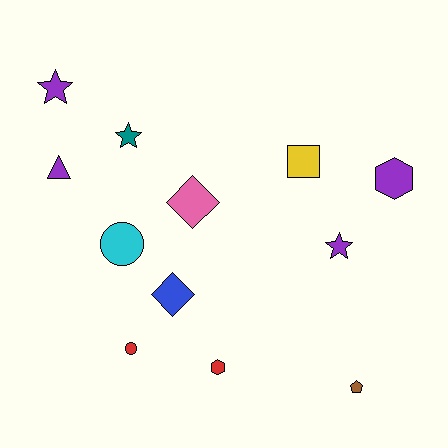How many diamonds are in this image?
There are 2 diamonds.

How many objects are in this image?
There are 12 objects.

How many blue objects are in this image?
There is 1 blue object.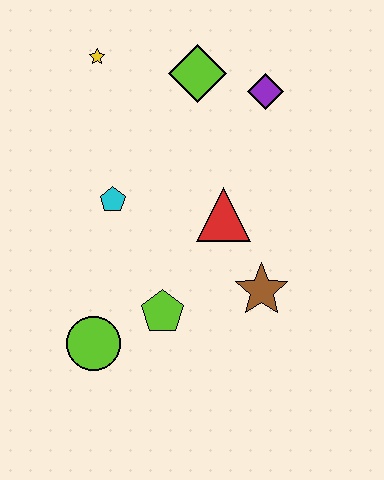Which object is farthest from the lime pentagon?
The yellow star is farthest from the lime pentagon.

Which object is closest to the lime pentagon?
The lime circle is closest to the lime pentagon.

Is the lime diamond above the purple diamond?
Yes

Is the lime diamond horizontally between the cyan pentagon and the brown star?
Yes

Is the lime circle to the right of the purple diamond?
No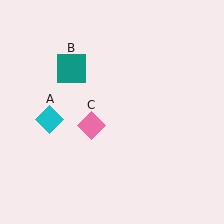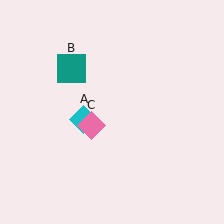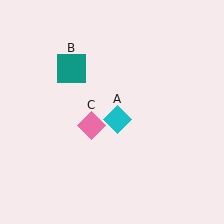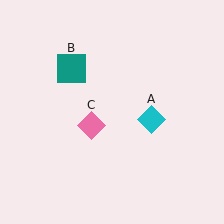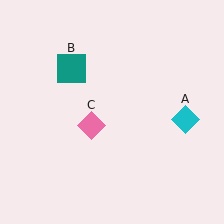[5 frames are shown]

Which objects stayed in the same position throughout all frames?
Teal square (object B) and pink diamond (object C) remained stationary.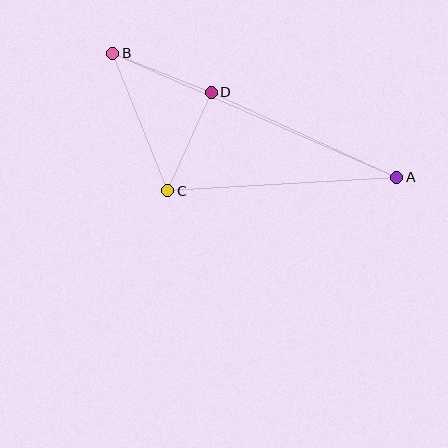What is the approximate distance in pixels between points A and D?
The distance between A and D is approximately 204 pixels.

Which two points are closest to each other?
Points B and D are closest to each other.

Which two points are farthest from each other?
Points A and B are farthest from each other.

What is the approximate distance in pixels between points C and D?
The distance between C and D is approximately 107 pixels.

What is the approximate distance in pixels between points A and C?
The distance between A and C is approximately 230 pixels.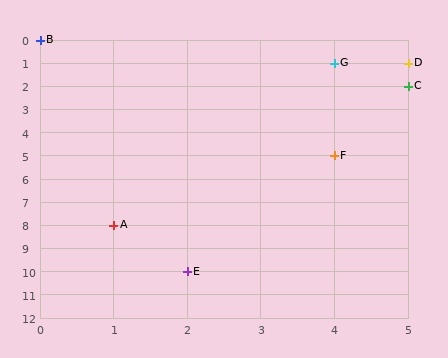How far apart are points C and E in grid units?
Points C and E are 3 columns and 8 rows apart (about 8.5 grid units diagonally).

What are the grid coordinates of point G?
Point G is at grid coordinates (4, 1).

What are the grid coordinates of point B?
Point B is at grid coordinates (0, 0).